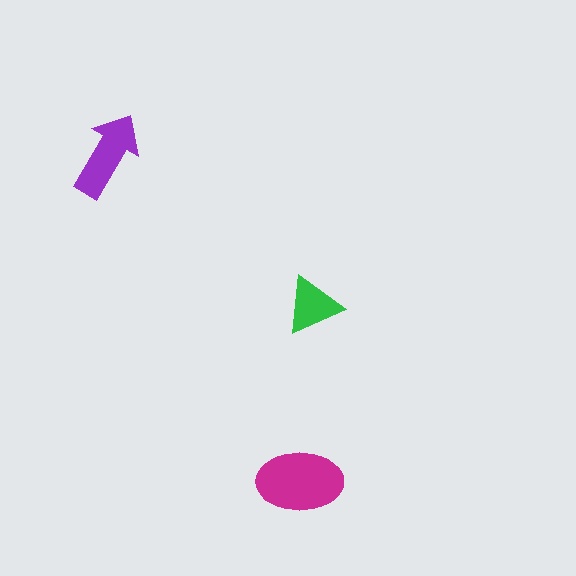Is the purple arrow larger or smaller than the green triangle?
Larger.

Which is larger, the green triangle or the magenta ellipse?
The magenta ellipse.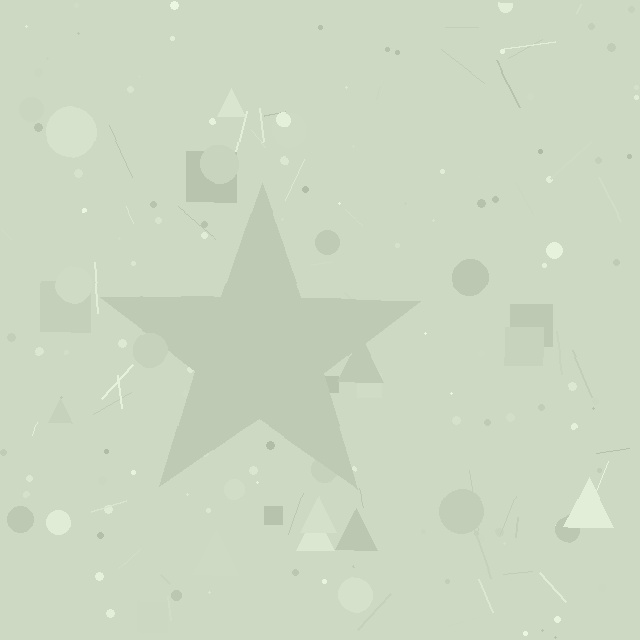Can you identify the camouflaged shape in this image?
The camouflaged shape is a star.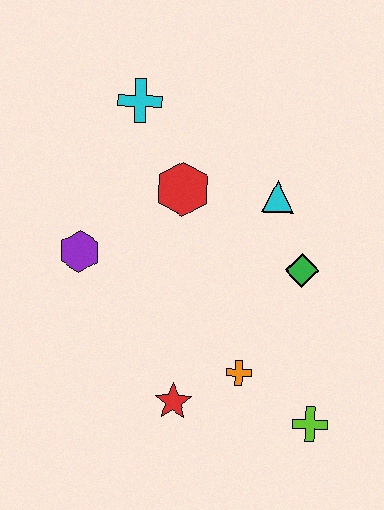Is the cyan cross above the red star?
Yes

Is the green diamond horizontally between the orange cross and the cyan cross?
No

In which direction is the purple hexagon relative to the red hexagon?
The purple hexagon is to the left of the red hexagon.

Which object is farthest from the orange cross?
The cyan cross is farthest from the orange cross.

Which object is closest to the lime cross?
The orange cross is closest to the lime cross.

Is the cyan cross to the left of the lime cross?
Yes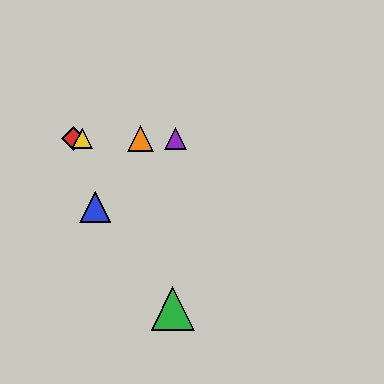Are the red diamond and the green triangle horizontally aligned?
No, the red diamond is at y≈138 and the green triangle is at y≈309.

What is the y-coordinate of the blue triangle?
The blue triangle is at y≈207.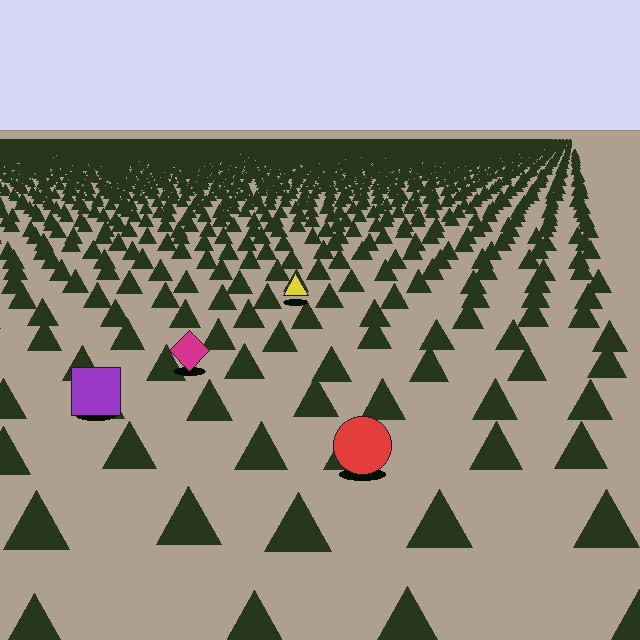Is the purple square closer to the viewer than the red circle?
No. The red circle is closer — you can tell from the texture gradient: the ground texture is coarser near it.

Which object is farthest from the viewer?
The yellow triangle is farthest from the viewer. It appears smaller and the ground texture around it is denser.